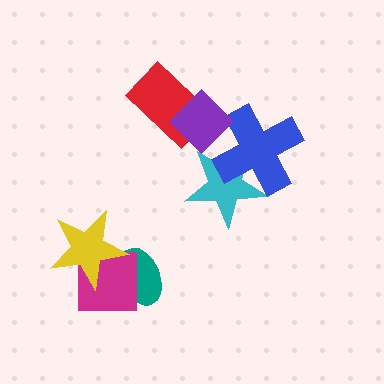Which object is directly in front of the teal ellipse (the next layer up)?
The magenta square is directly in front of the teal ellipse.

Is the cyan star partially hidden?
Yes, it is partially covered by another shape.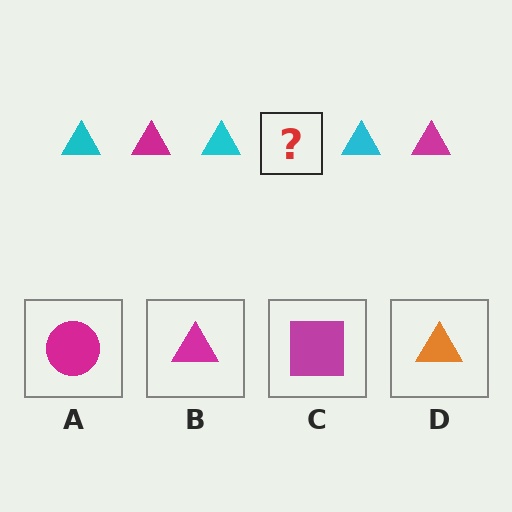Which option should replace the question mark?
Option B.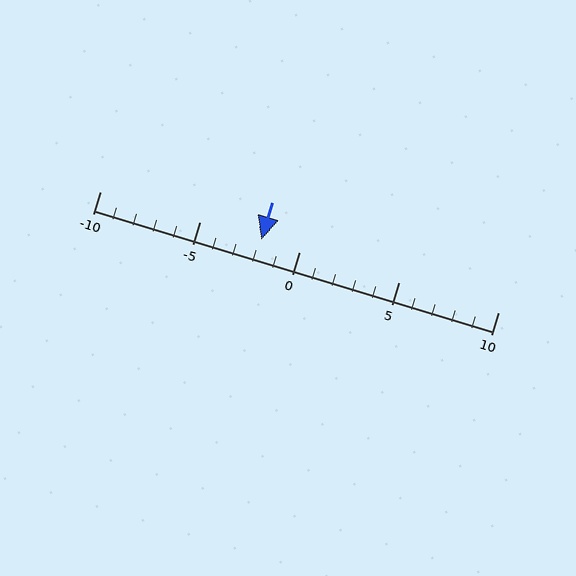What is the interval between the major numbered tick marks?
The major tick marks are spaced 5 units apart.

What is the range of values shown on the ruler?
The ruler shows values from -10 to 10.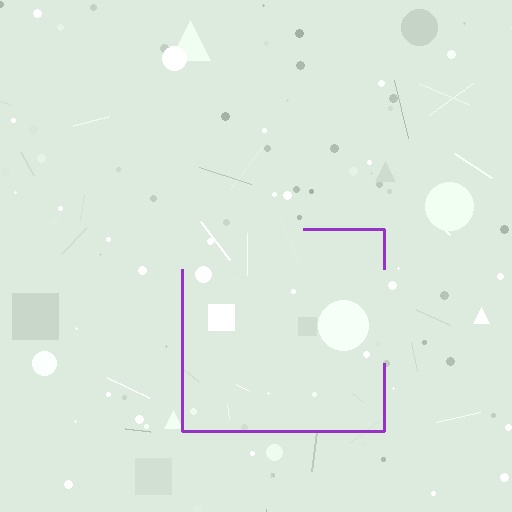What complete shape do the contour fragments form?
The contour fragments form a square.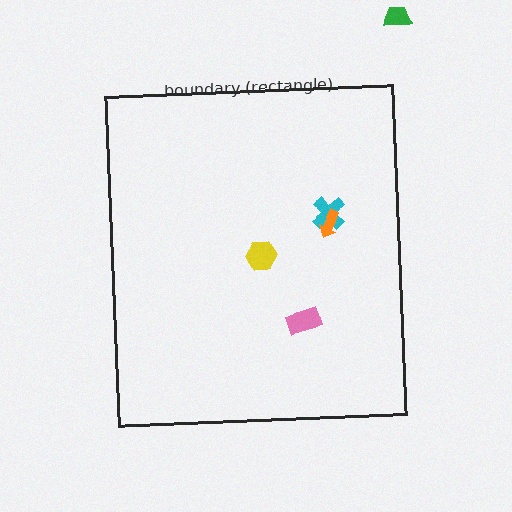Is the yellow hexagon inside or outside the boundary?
Inside.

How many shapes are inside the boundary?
4 inside, 1 outside.